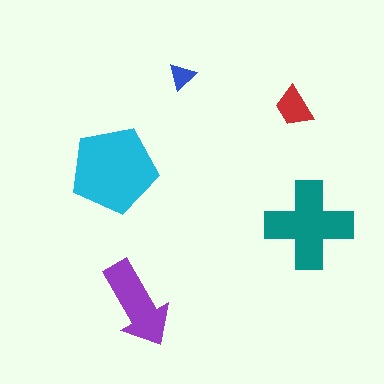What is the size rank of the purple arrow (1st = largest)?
3rd.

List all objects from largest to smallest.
The cyan pentagon, the teal cross, the purple arrow, the red trapezoid, the blue triangle.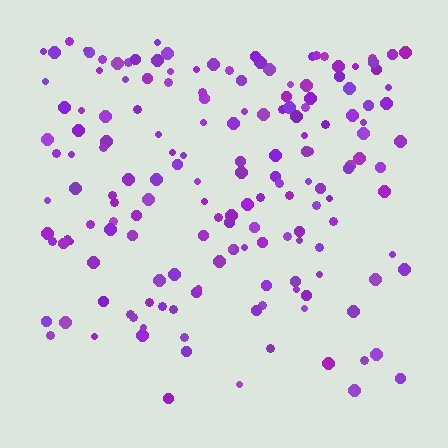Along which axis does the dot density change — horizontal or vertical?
Vertical.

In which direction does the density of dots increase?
From bottom to top, with the top side densest.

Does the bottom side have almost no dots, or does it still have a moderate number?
Still a moderate number, just noticeably fewer than the top.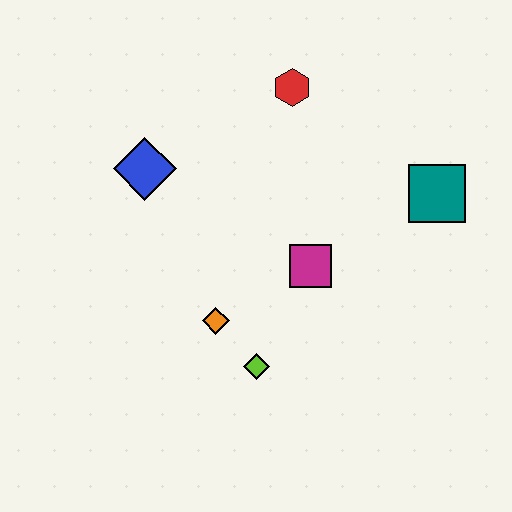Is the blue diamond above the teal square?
Yes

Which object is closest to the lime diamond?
The orange diamond is closest to the lime diamond.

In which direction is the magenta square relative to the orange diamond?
The magenta square is to the right of the orange diamond.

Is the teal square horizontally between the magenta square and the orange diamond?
No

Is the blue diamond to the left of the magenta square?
Yes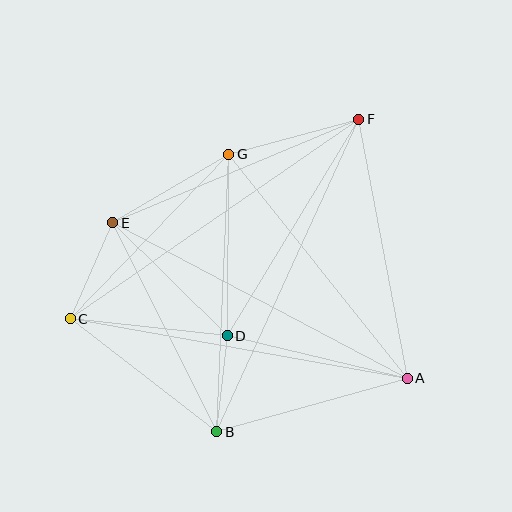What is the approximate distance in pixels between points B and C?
The distance between B and C is approximately 185 pixels.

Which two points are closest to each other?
Points B and D are closest to each other.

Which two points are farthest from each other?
Points C and F are farthest from each other.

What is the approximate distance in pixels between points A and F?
The distance between A and F is approximately 264 pixels.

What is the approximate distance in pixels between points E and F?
The distance between E and F is approximately 266 pixels.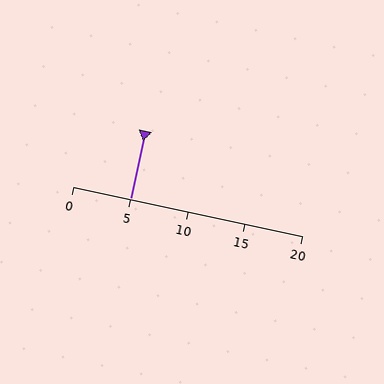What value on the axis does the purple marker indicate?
The marker indicates approximately 5.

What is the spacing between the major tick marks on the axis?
The major ticks are spaced 5 apart.